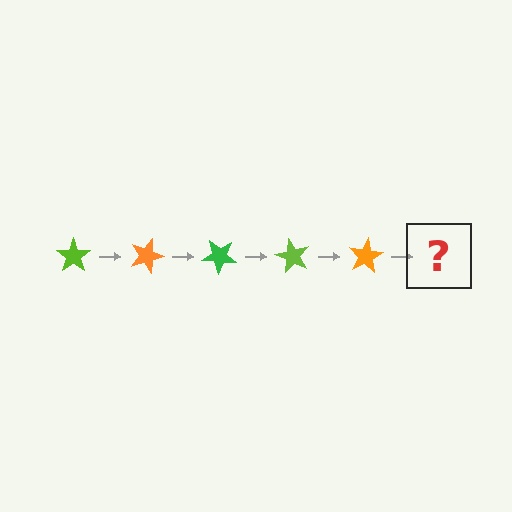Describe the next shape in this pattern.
It should be a green star, rotated 100 degrees from the start.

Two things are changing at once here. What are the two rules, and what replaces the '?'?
The two rules are that it rotates 20 degrees each step and the color cycles through lime, orange, and green. The '?' should be a green star, rotated 100 degrees from the start.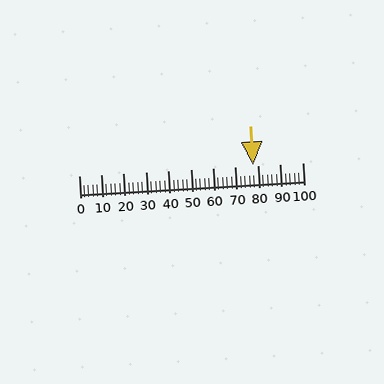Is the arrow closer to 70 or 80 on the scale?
The arrow is closer to 80.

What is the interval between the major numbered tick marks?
The major tick marks are spaced 10 units apart.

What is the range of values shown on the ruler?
The ruler shows values from 0 to 100.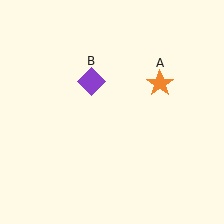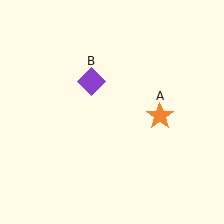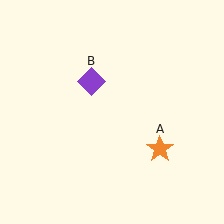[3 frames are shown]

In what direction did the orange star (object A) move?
The orange star (object A) moved down.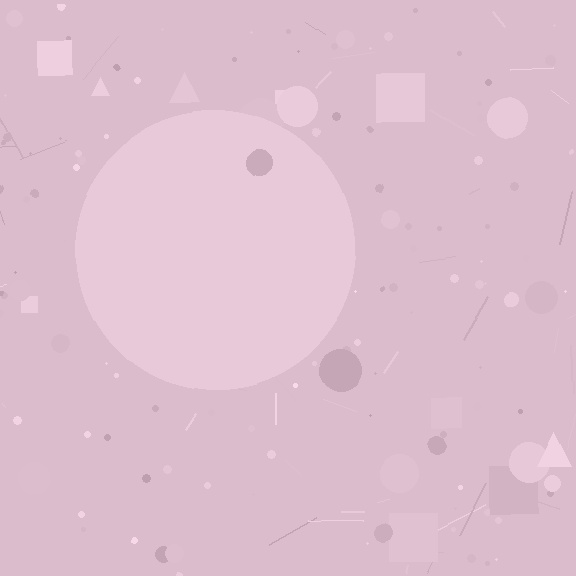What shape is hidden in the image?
A circle is hidden in the image.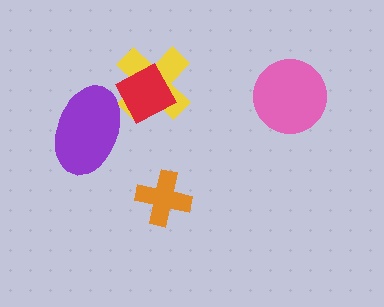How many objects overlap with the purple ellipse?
1 object overlaps with the purple ellipse.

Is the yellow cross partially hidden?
Yes, it is partially covered by another shape.